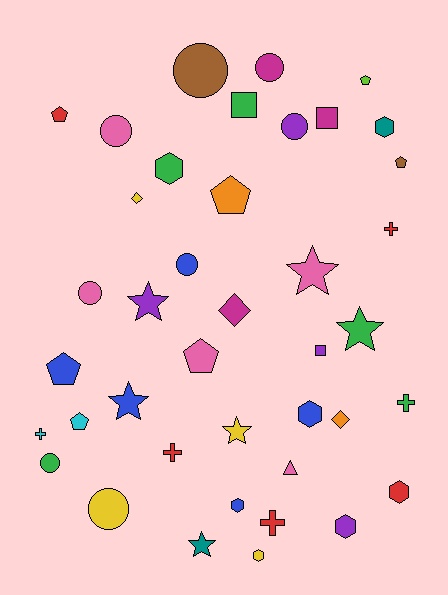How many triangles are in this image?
There is 1 triangle.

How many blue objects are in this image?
There are 5 blue objects.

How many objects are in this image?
There are 40 objects.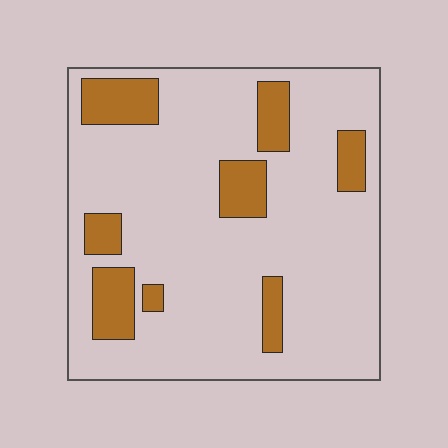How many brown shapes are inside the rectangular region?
8.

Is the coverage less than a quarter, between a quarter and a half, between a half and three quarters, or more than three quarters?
Less than a quarter.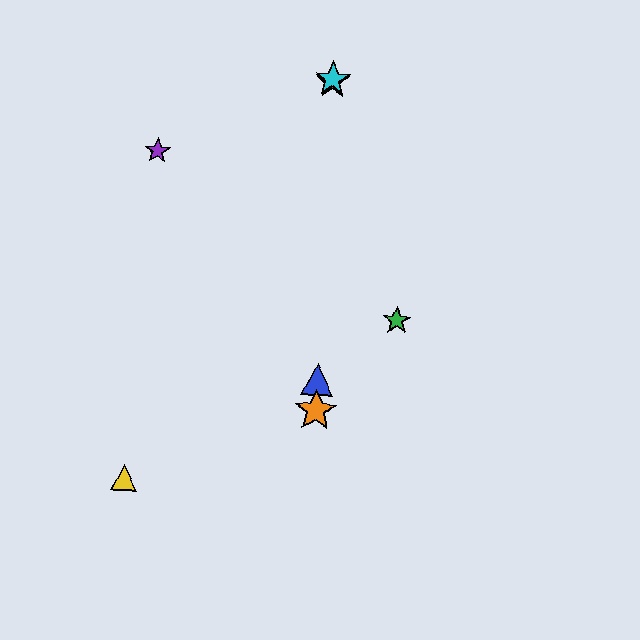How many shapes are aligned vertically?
4 shapes (the red star, the blue triangle, the orange star, the cyan star) are aligned vertically.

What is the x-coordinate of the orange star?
The orange star is at x≈316.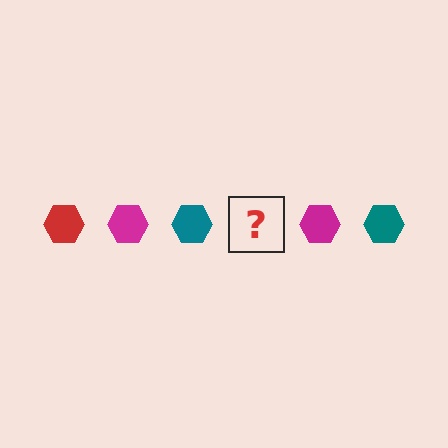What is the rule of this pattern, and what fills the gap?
The rule is that the pattern cycles through red, magenta, teal hexagons. The gap should be filled with a red hexagon.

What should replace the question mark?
The question mark should be replaced with a red hexagon.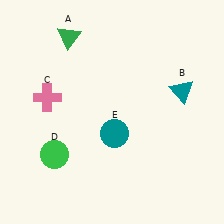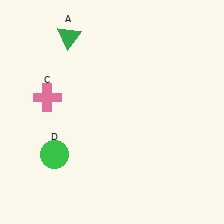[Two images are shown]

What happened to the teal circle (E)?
The teal circle (E) was removed in Image 2. It was in the bottom-right area of Image 1.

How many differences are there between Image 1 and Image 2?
There are 2 differences between the two images.